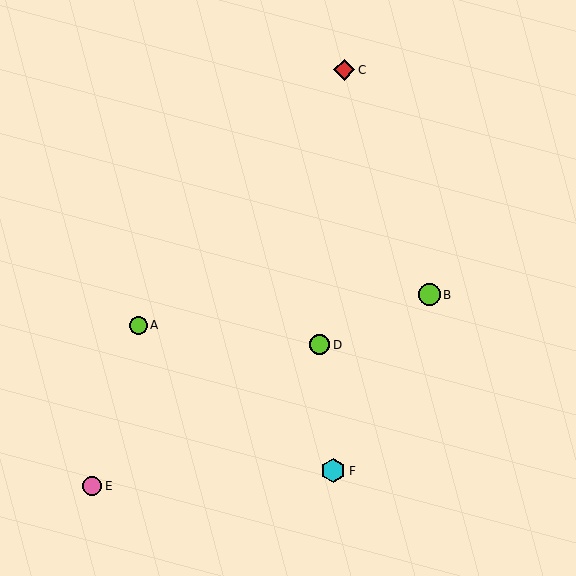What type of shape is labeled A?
Shape A is a lime circle.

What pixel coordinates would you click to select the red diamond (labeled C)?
Click at (344, 70) to select the red diamond C.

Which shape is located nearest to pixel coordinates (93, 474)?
The pink circle (labeled E) at (92, 486) is nearest to that location.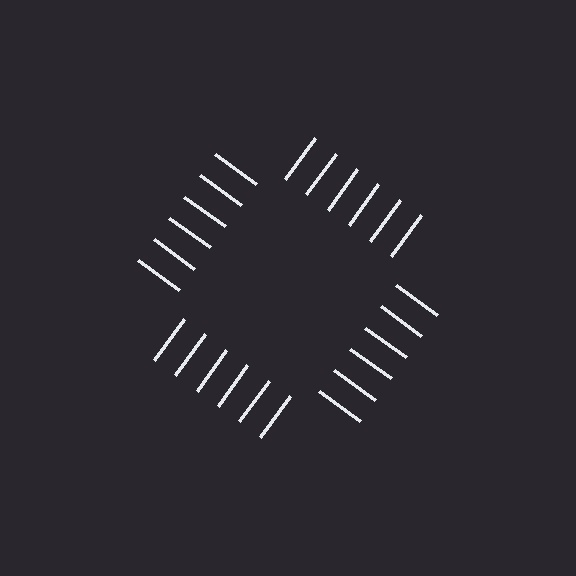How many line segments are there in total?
24 — 6 along each of the 4 edges.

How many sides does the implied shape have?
4 sides — the line-ends trace a square.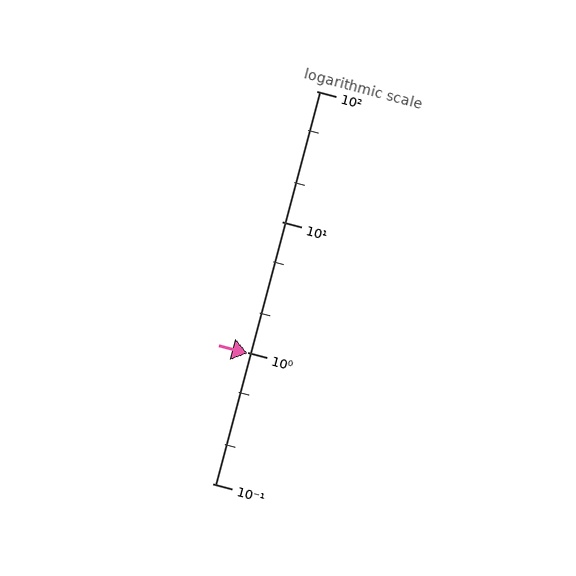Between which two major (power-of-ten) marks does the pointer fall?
The pointer is between 0.1 and 1.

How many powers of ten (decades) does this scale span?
The scale spans 3 decades, from 0.1 to 100.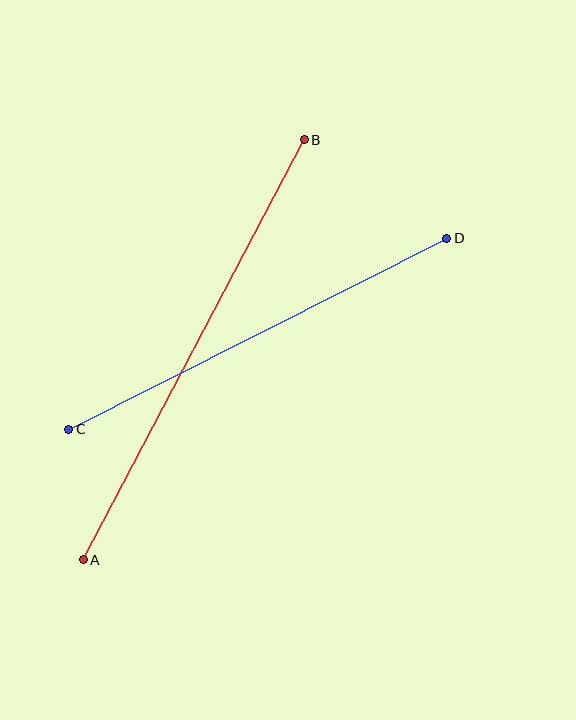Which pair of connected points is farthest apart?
Points A and B are farthest apart.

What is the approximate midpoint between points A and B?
The midpoint is at approximately (194, 350) pixels.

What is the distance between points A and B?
The distance is approximately 475 pixels.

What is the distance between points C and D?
The distance is approximately 424 pixels.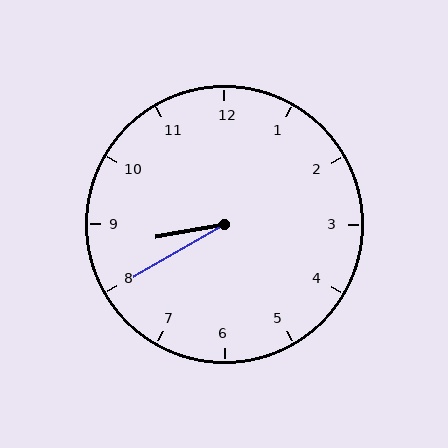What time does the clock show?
8:40.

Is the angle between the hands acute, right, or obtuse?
It is acute.